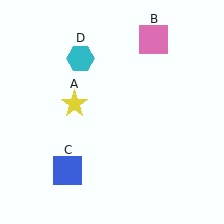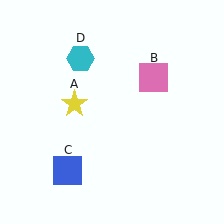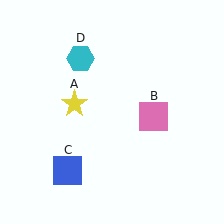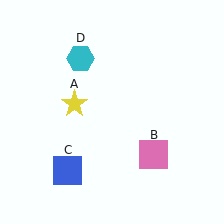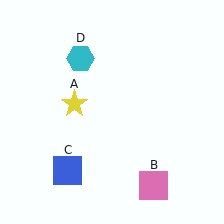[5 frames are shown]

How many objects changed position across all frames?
1 object changed position: pink square (object B).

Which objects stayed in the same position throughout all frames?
Yellow star (object A) and blue square (object C) and cyan hexagon (object D) remained stationary.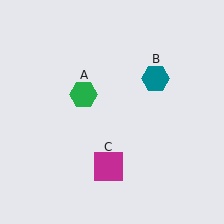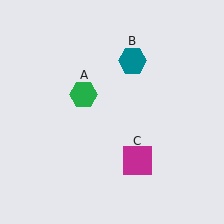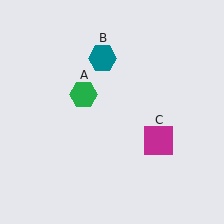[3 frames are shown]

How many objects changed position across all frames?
2 objects changed position: teal hexagon (object B), magenta square (object C).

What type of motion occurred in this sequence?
The teal hexagon (object B), magenta square (object C) rotated counterclockwise around the center of the scene.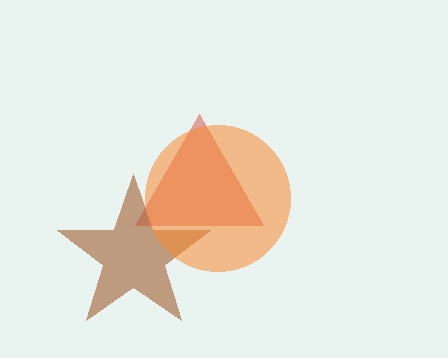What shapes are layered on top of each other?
The layered shapes are: a red triangle, a brown star, an orange circle.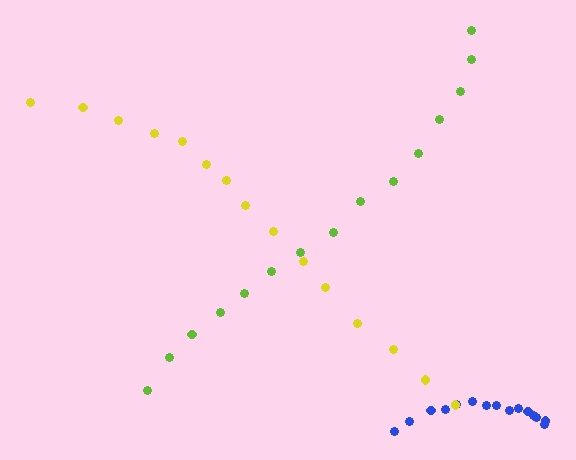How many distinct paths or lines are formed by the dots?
There are 3 distinct paths.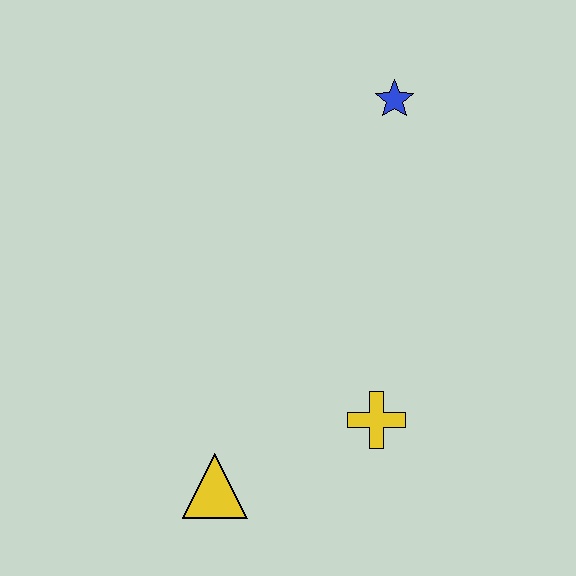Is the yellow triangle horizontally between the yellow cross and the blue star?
No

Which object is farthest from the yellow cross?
The blue star is farthest from the yellow cross.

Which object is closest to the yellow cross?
The yellow triangle is closest to the yellow cross.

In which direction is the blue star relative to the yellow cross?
The blue star is above the yellow cross.